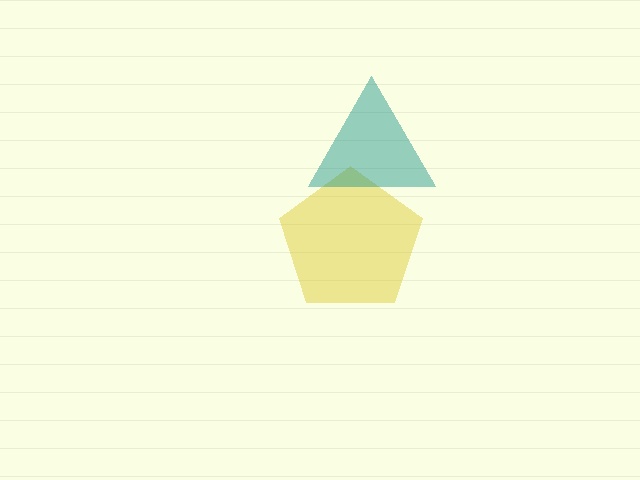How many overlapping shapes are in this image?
There are 2 overlapping shapes in the image.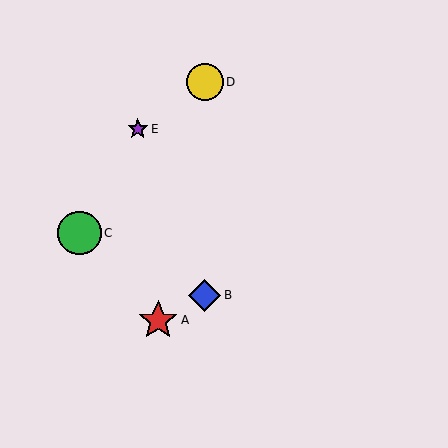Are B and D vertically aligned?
Yes, both are at x≈205.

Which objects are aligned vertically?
Objects B, D are aligned vertically.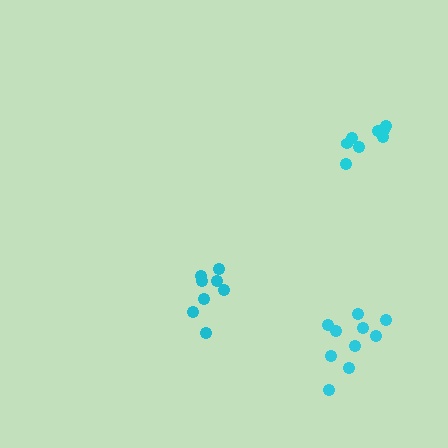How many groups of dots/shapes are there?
There are 3 groups.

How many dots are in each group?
Group 1: 8 dots, Group 2: 8 dots, Group 3: 10 dots (26 total).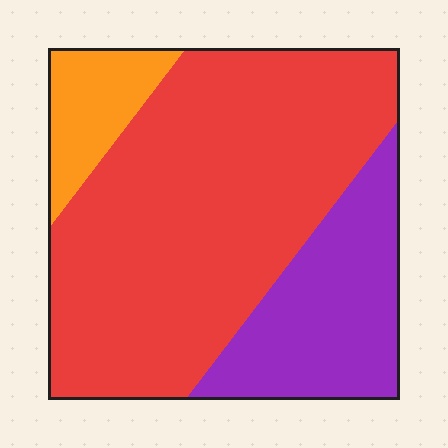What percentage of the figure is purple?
Purple covers 24% of the figure.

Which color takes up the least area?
Orange, at roughly 10%.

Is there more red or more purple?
Red.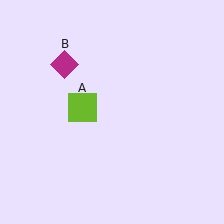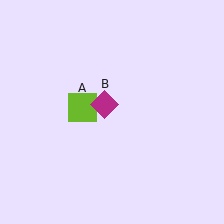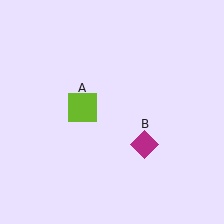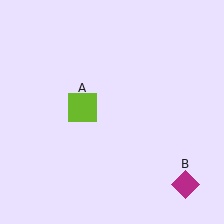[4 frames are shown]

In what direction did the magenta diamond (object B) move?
The magenta diamond (object B) moved down and to the right.